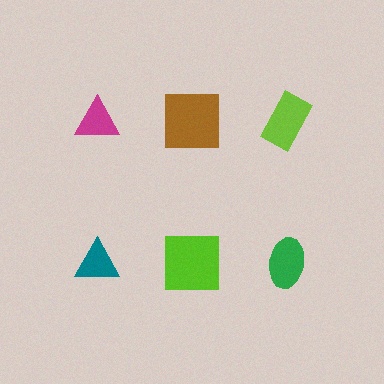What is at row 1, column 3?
A lime rectangle.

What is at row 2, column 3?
A green ellipse.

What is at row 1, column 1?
A magenta triangle.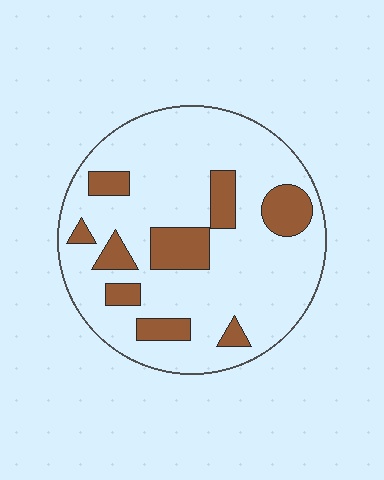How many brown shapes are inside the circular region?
9.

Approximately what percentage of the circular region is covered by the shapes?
Approximately 20%.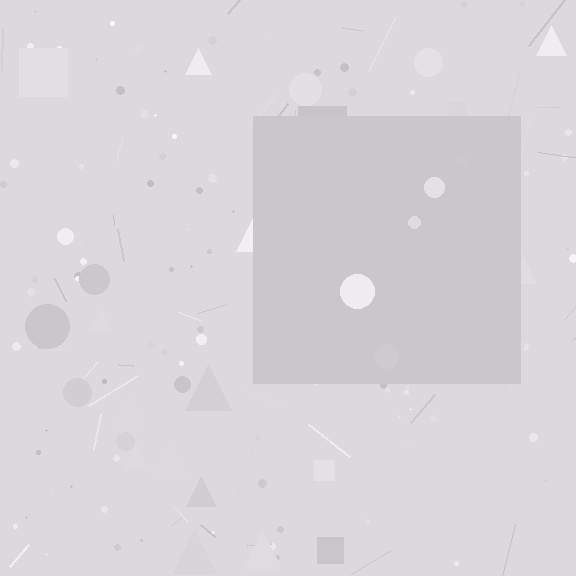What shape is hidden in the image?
A square is hidden in the image.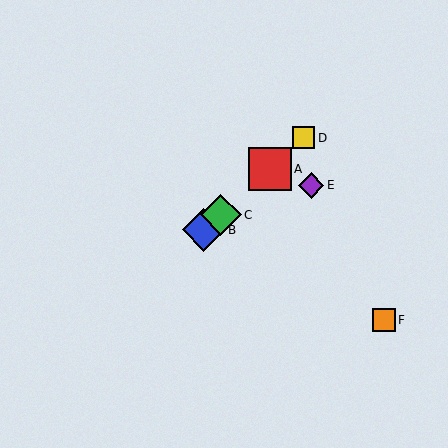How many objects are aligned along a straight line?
4 objects (A, B, C, D) are aligned along a straight line.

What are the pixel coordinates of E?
Object E is at (311, 185).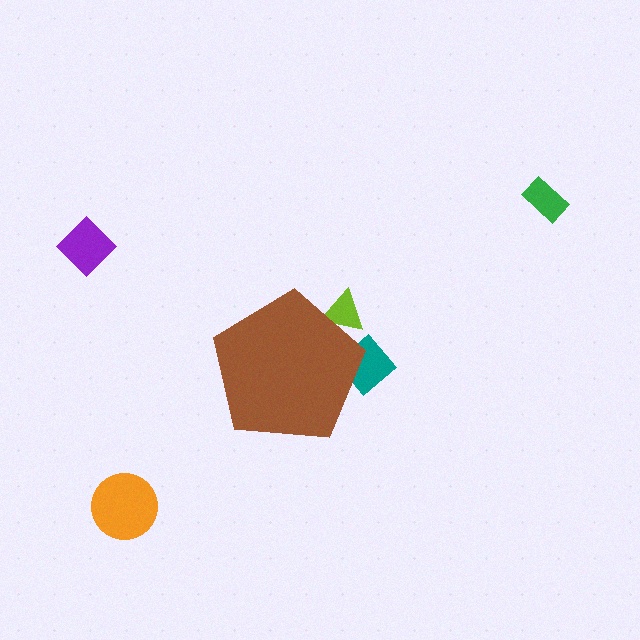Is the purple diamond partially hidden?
No, the purple diamond is fully visible.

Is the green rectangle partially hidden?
No, the green rectangle is fully visible.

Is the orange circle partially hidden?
No, the orange circle is fully visible.